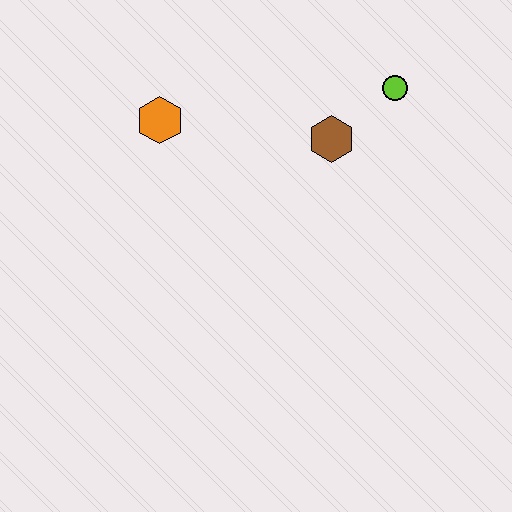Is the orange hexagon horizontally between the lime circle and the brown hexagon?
No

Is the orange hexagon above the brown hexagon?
Yes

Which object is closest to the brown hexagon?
The lime circle is closest to the brown hexagon.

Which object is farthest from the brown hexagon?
The orange hexagon is farthest from the brown hexagon.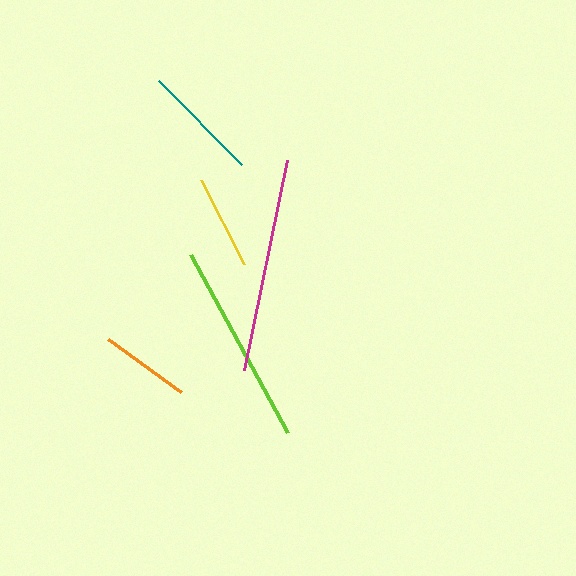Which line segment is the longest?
The magenta line is the longest at approximately 214 pixels.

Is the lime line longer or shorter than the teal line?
The lime line is longer than the teal line.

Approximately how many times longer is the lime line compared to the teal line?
The lime line is approximately 1.7 times the length of the teal line.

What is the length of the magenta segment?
The magenta segment is approximately 214 pixels long.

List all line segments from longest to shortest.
From longest to shortest: magenta, lime, teal, yellow, orange.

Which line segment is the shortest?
The orange line is the shortest at approximately 90 pixels.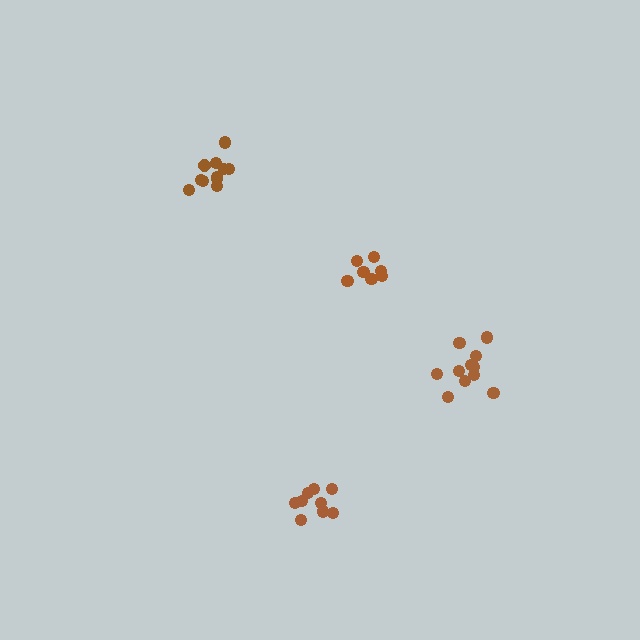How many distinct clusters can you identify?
There are 4 distinct clusters.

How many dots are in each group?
Group 1: 11 dots, Group 2: 9 dots, Group 3: 11 dots, Group 4: 7 dots (38 total).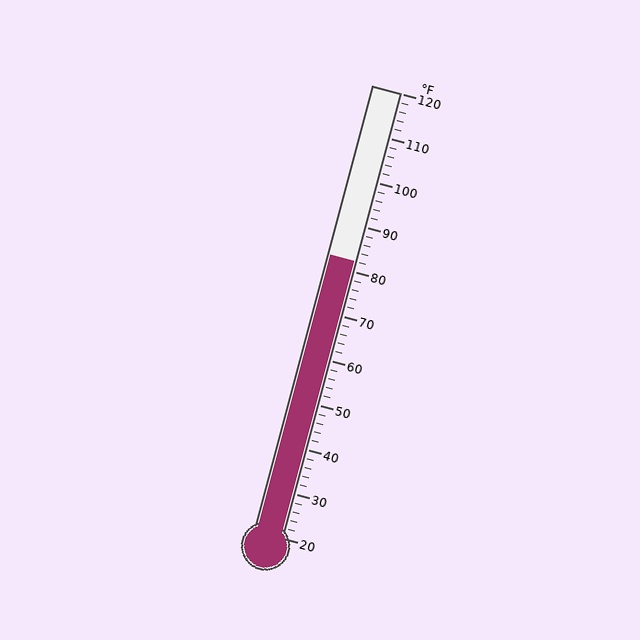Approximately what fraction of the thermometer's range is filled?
The thermometer is filled to approximately 60% of its range.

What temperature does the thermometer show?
The thermometer shows approximately 82°F.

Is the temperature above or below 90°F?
The temperature is below 90°F.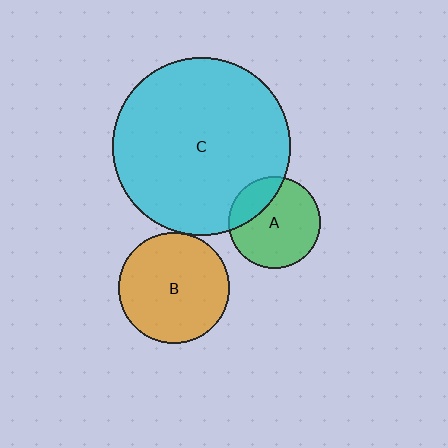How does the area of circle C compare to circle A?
Approximately 3.7 times.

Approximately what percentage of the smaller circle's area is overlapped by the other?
Approximately 25%.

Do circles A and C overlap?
Yes.